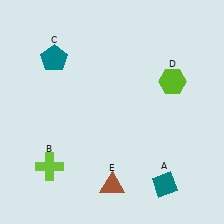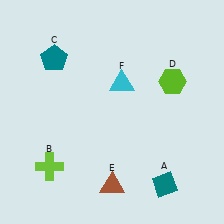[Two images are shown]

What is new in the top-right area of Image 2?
A cyan triangle (F) was added in the top-right area of Image 2.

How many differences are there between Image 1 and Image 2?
There is 1 difference between the two images.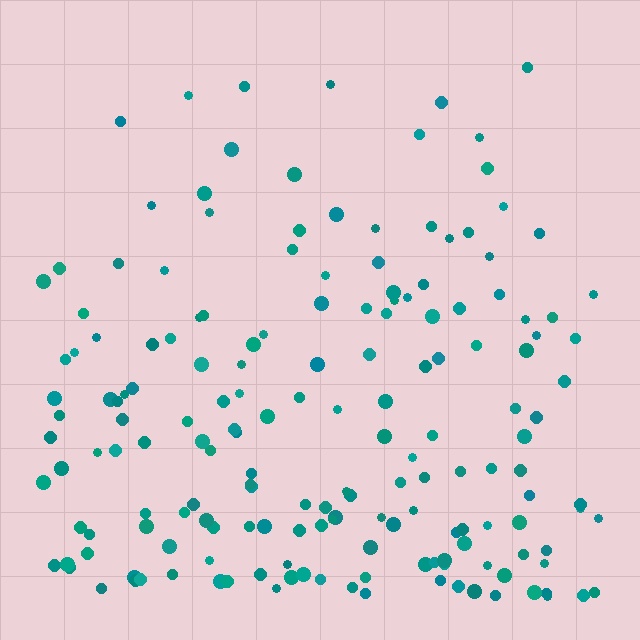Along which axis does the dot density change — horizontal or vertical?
Vertical.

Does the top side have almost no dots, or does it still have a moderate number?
Still a moderate number, just noticeably fewer than the bottom.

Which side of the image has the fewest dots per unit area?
The top.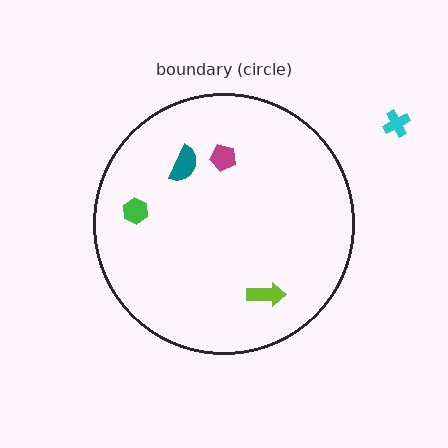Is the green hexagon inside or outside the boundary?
Inside.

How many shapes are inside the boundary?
4 inside, 1 outside.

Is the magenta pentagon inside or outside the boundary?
Inside.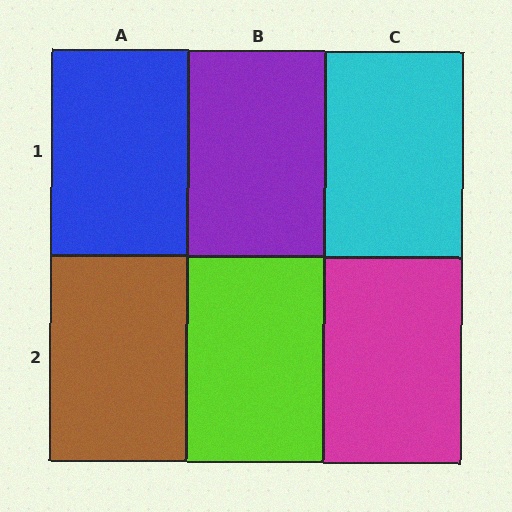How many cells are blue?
1 cell is blue.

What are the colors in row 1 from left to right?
Blue, purple, cyan.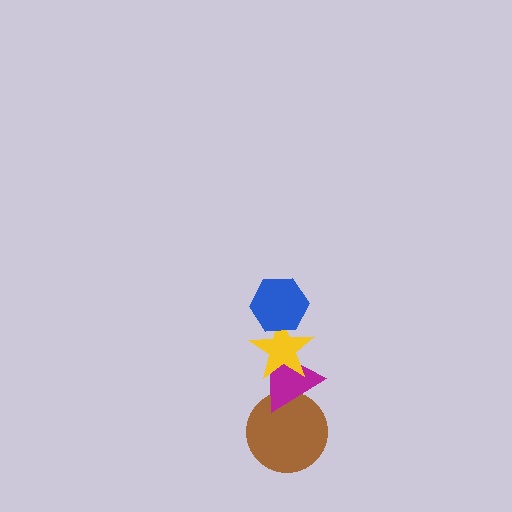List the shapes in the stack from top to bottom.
From top to bottom: the blue hexagon, the yellow star, the magenta triangle, the brown circle.